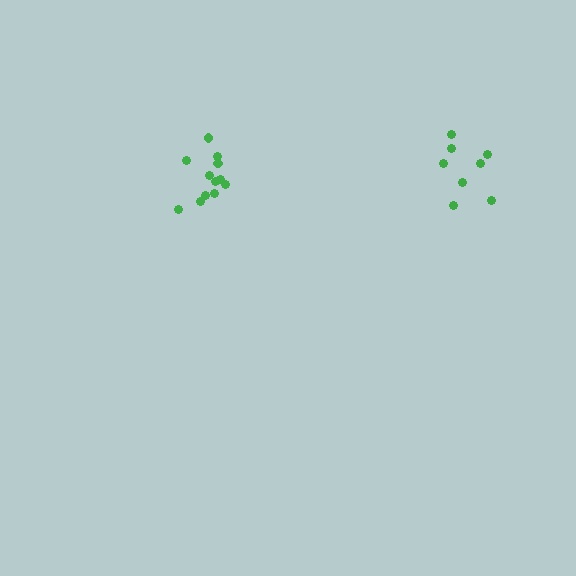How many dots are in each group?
Group 1: 12 dots, Group 2: 8 dots (20 total).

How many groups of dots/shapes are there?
There are 2 groups.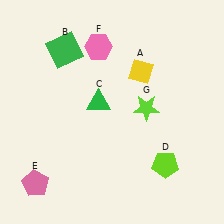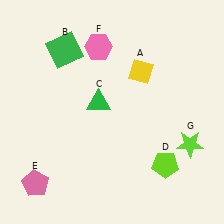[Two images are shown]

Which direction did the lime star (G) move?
The lime star (G) moved right.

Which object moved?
The lime star (G) moved right.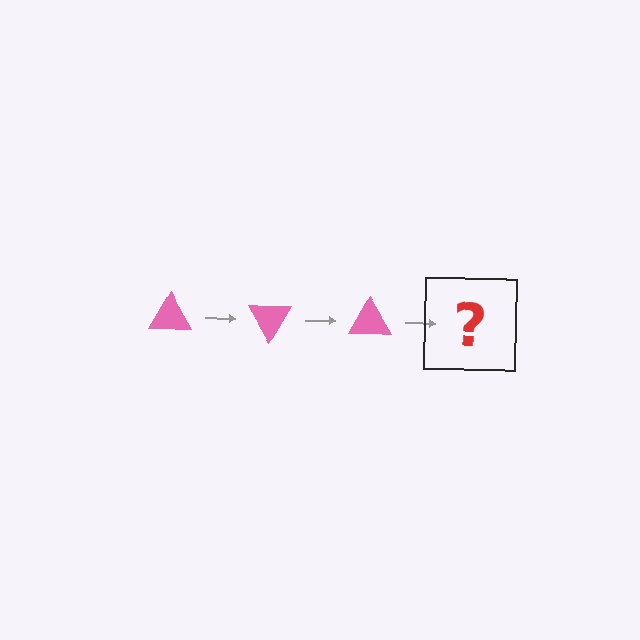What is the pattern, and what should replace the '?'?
The pattern is that the triangle rotates 60 degrees each step. The '?' should be a pink triangle rotated 180 degrees.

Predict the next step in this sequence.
The next step is a pink triangle rotated 180 degrees.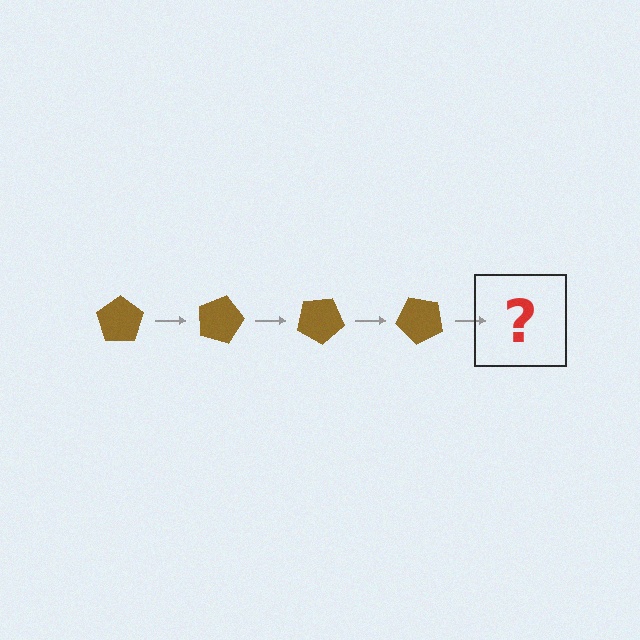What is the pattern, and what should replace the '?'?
The pattern is that the pentagon rotates 15 degrees each step. The '?' should be a brown pentagon rotated 60 degrees.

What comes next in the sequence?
The next element should be a brown pentagon rotated 60 degrees.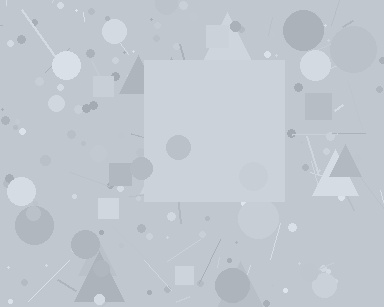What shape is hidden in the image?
A square is hidden in the image.